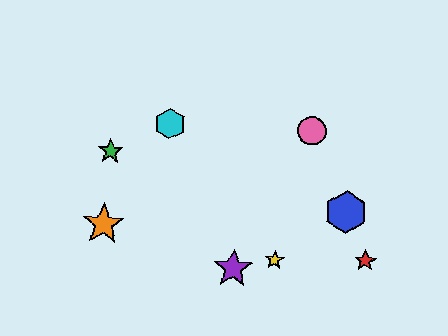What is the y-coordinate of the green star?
The green star is at y≈151.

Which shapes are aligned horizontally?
The cyan hexagon, the pink circle are aligned horizontally.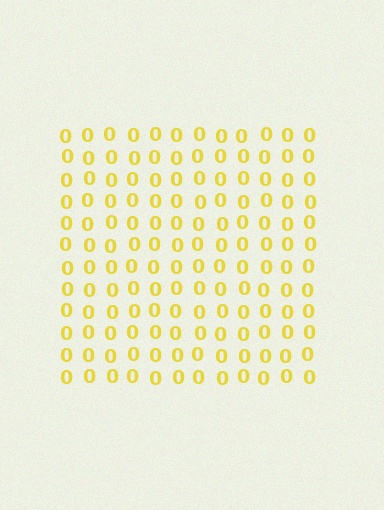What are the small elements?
The small elements are digit 0's.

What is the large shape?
The large shape is a square.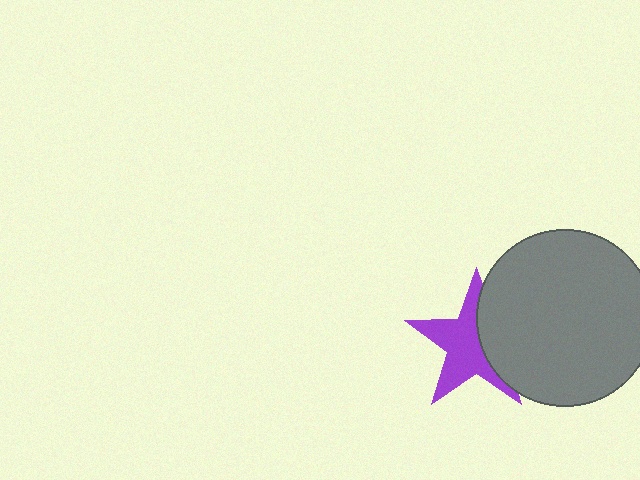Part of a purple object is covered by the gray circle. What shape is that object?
It is a star.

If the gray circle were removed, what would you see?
You would see the complete purple star.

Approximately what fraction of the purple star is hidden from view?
Roughly 38% of the purple star is hidden behind the gray circle.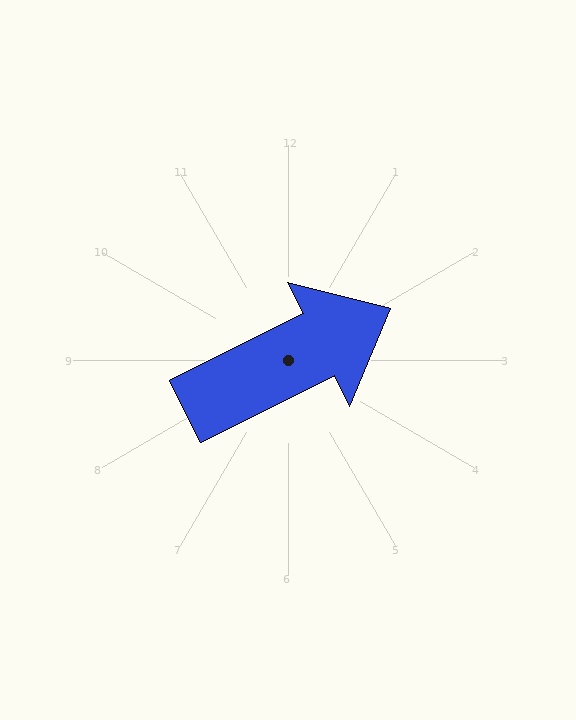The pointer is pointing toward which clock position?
Roughly 2 o'clock.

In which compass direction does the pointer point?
Northeast.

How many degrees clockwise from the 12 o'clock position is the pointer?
Approximately 63 degrees.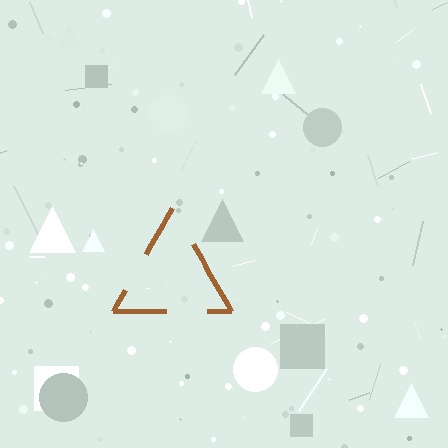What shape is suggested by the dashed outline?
The dashed outline suggests a triangle.